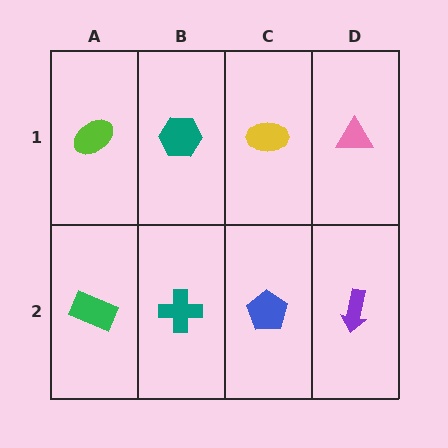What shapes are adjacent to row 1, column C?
A blue pentagon (row 2, column C), a teal hexagon (row 1, column B), a pink triangle (row 1, column D).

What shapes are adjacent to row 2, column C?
A yellow ellipse (row 1, column C), a teal cross (row 2, column B), a purple arrow (row 2, column D).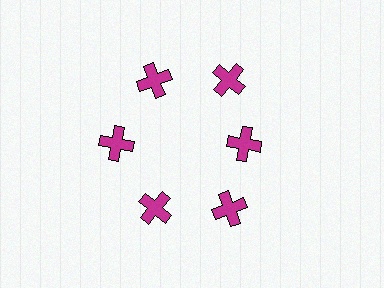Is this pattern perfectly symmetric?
No. The 6 magenta crosses are arranged in a ring, but one element near the 3 o'clock position is pulled inward toward the center, breaking the 6-fold rotational symmetry.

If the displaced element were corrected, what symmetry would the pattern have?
It would have 6-fold rotational symmetry — the pattern would map onto itself every 60 degrees.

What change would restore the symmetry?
The symmetry would be restored by moving it outward, back onto the ring so that all 6 crosses sit at equal angles and equal distance from the center.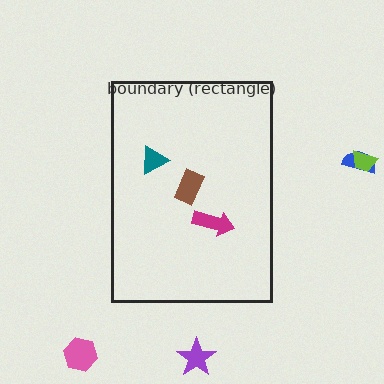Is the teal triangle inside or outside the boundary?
Inside.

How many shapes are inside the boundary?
3 inside, 4 outside.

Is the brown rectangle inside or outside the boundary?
Inside.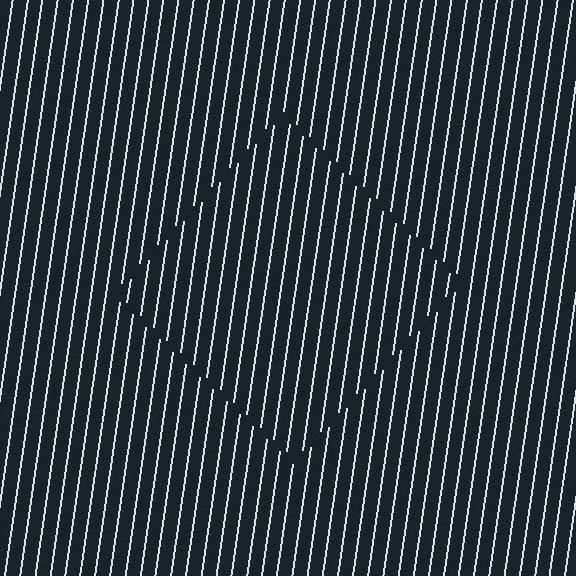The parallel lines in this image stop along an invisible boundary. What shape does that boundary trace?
An illusory square. The interior of the shape contains the same grating, shifted by half a period — the contour is defined by the phase discontinuity where line-ends from the inner and outer gratings abut.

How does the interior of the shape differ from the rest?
The interior of the shape contains the same grating, shifted by half a period — the contour is defined by the phase discontinuity where line-ends from the inner and outer gratings abut.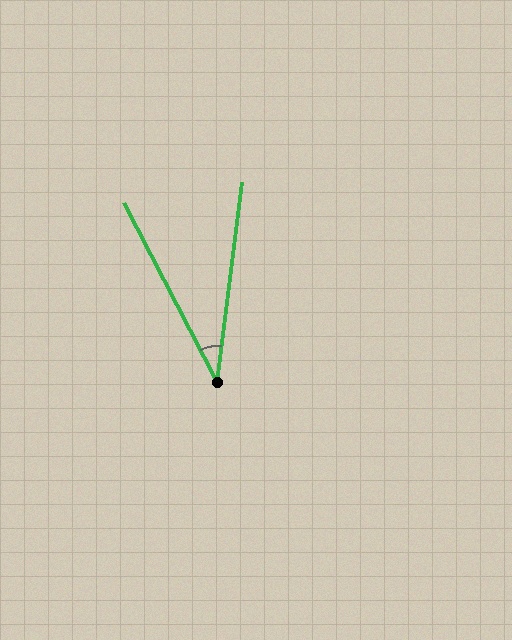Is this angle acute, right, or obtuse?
It is acute.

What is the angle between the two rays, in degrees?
Approximately 35 degrees.